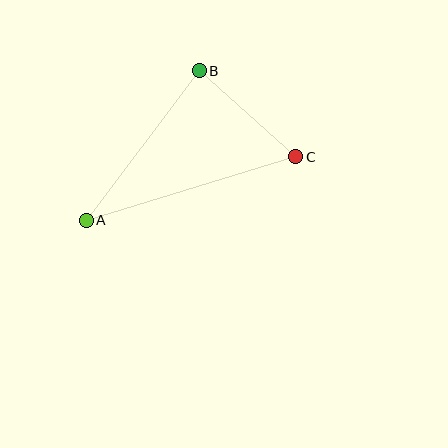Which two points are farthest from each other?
Points A and C are farthest from each other.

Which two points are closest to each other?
Points B and C are closest to each other.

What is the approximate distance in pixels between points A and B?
The distance between A and B is approximately 187 pixels.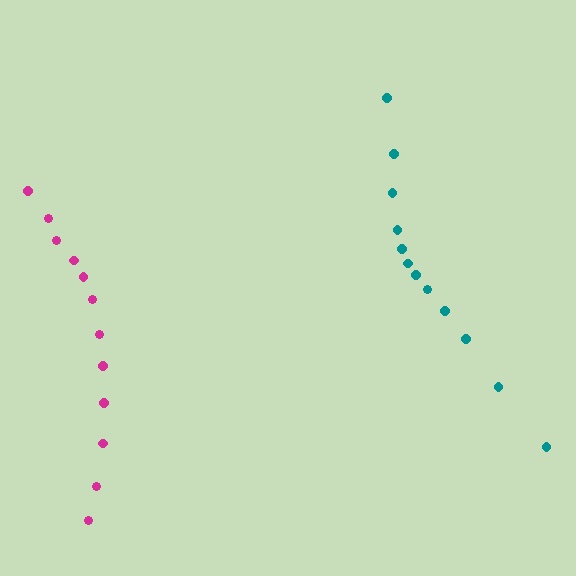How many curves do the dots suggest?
There are 2 distinct paths.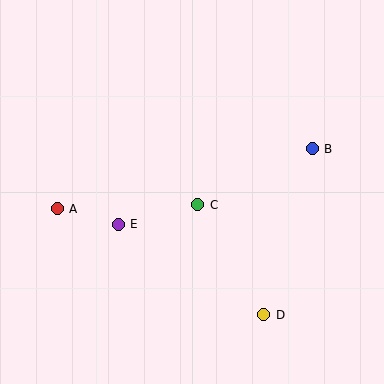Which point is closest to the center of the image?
Point C at (198, 205) is closest to the center.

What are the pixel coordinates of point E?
Point E is at (118, 224).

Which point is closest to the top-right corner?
Point B is closest to the top-right corner.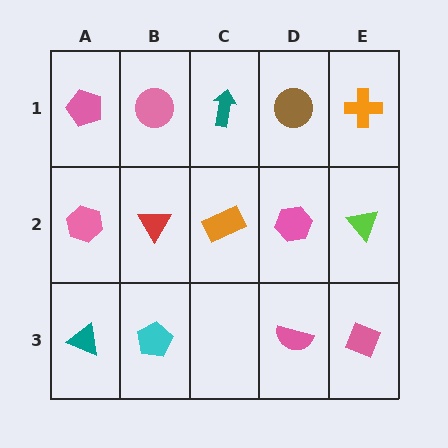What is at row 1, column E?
An orange cross.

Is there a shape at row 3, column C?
No, that cell is empty.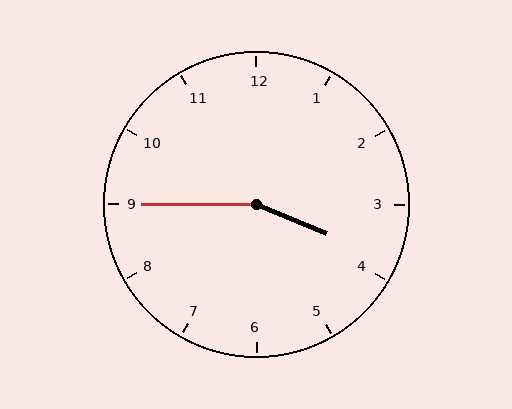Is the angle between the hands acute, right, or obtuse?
It is obtuse.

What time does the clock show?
3:45.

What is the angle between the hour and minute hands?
Approximately 158 degrees.